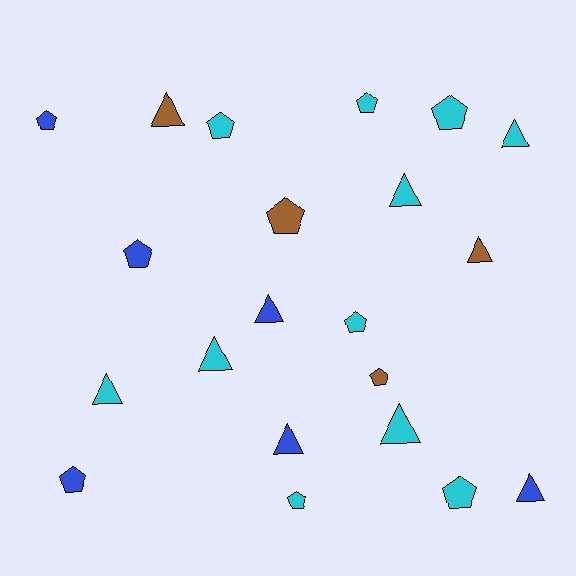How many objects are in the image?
There are 21 objects.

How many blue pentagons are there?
There are 3 blue pentagons.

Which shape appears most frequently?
Pentagon, with 11 objects.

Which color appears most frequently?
Cyan, with 11 objects.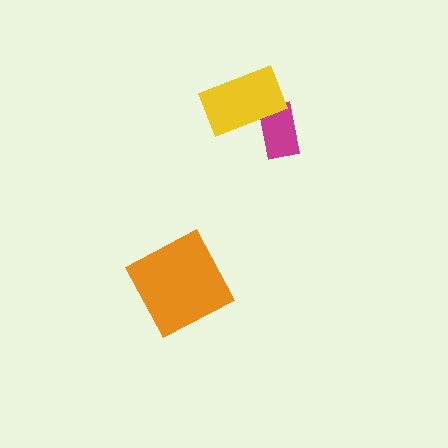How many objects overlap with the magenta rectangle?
1 object overlaps with the magenta rectangle.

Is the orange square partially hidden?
No, no other shape covers it.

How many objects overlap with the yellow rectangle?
1 object overlaps with the yellow rectangle.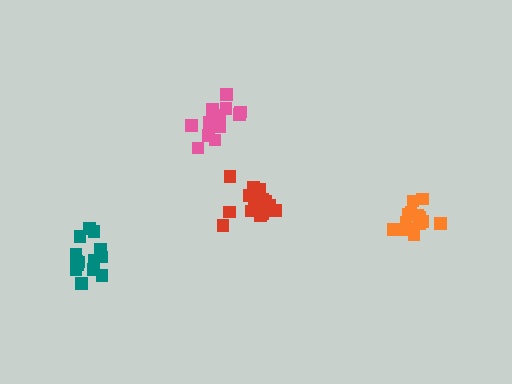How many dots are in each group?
Group 1: 15 dots, Group 2: 17 dots, Group 3: 16 dots, Group 4: 16 dots (64 total).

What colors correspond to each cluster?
The clusters are colored: orange, red, pink, teal.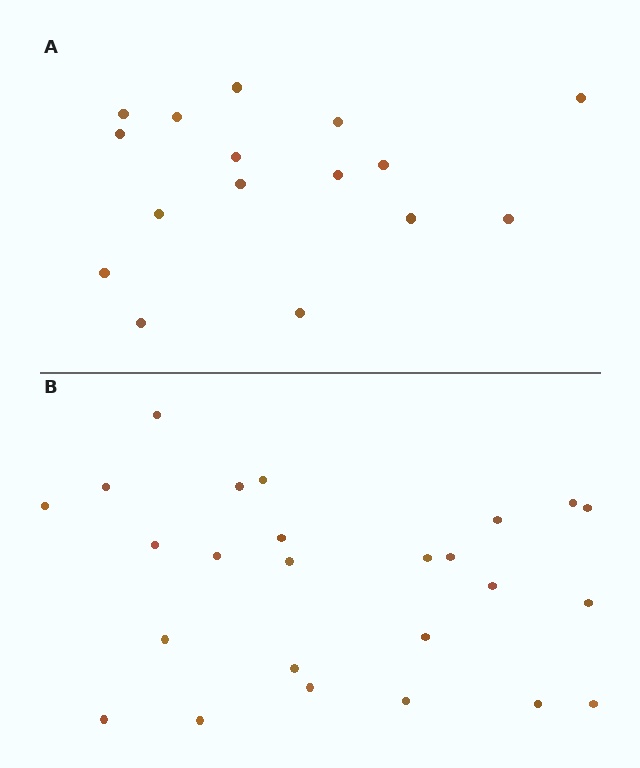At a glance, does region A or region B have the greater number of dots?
Region B (the bottom region) has more dots.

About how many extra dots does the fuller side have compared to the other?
Region B has roughly 8 or so more dots than region A.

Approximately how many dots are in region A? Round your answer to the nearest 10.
About 20 dots. (The exact count is 16, which rounds to 20.)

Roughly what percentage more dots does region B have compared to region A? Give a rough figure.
About 55% more.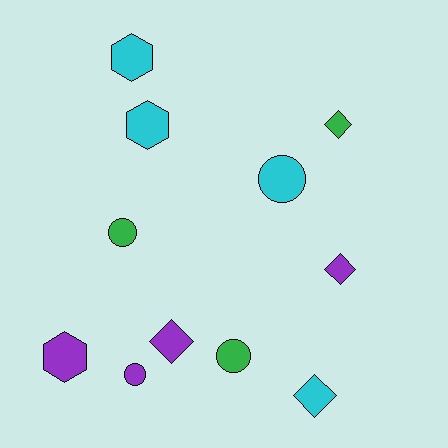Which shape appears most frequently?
Diamond, with 4 objects.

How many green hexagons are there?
There are no green hexagons.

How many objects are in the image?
There are 11 objects.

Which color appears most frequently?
Cyan, with 4 objects.